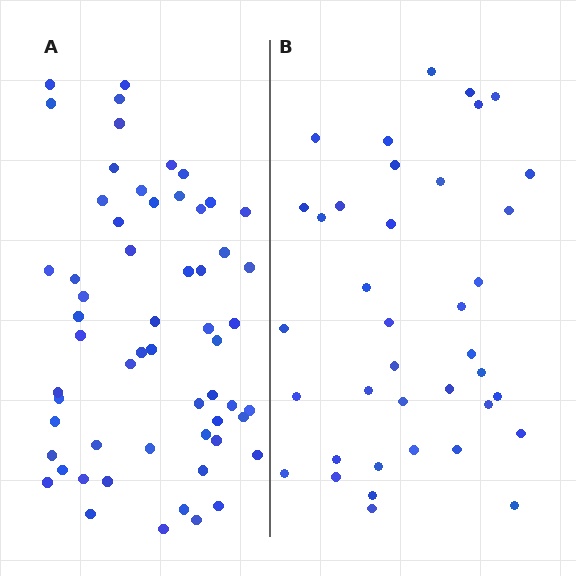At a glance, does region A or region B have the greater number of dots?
Region A (the left region) has more dots.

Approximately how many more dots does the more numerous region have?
Region A has approximately 20 more dots than region B.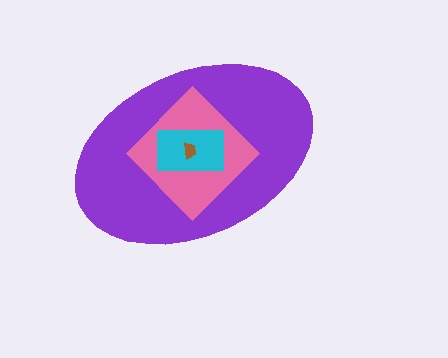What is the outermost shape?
The purple ellipse.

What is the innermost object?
The brown trapezoid.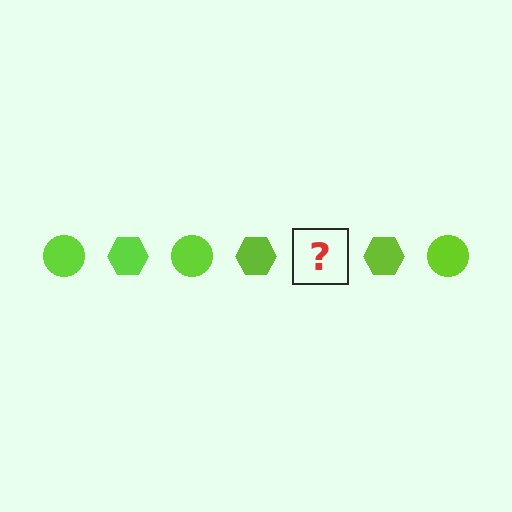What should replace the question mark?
The question mark should be replaced with a lime circle.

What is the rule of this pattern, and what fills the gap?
The rule is that the pattern cycles through circle, hexagon shapes in lime. The gap should be filled with a lime circle.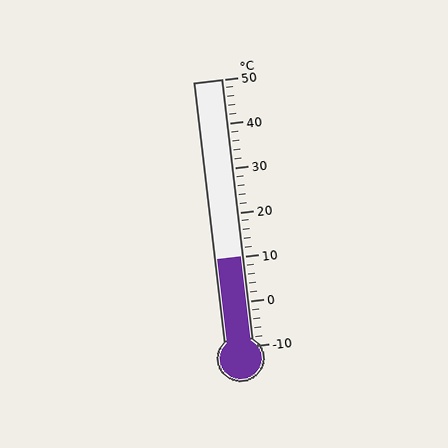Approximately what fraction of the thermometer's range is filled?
The thermometer is filled to approximately 35% of its range.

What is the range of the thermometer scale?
The thermometer scale ranges from -10°C to 50°C.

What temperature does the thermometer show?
The thermometer shows approximately 10°C.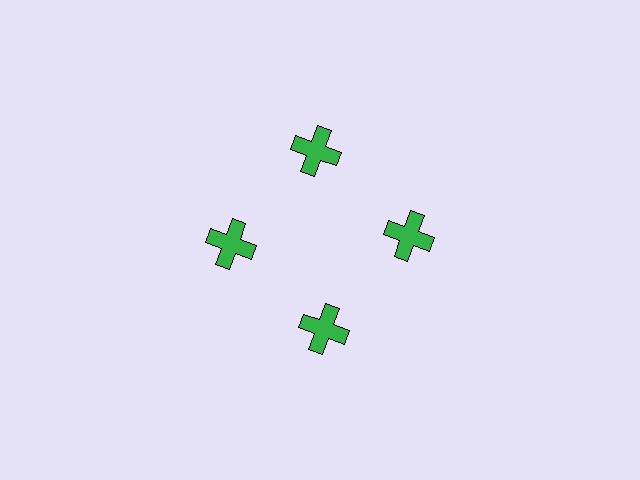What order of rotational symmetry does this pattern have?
This pattern has 4-fold rotational symmetry.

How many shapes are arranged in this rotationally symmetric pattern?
There are 4 shapes, arranged in 4 groups of 1.